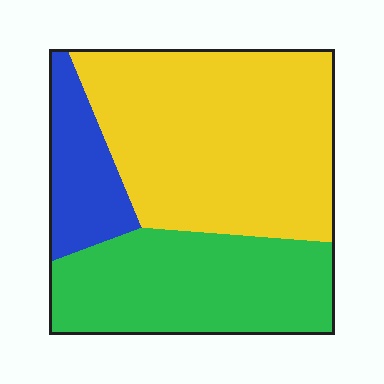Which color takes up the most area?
Yellow, at roughly 50%.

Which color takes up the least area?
Blue, at roughly 15%.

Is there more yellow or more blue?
Yellow.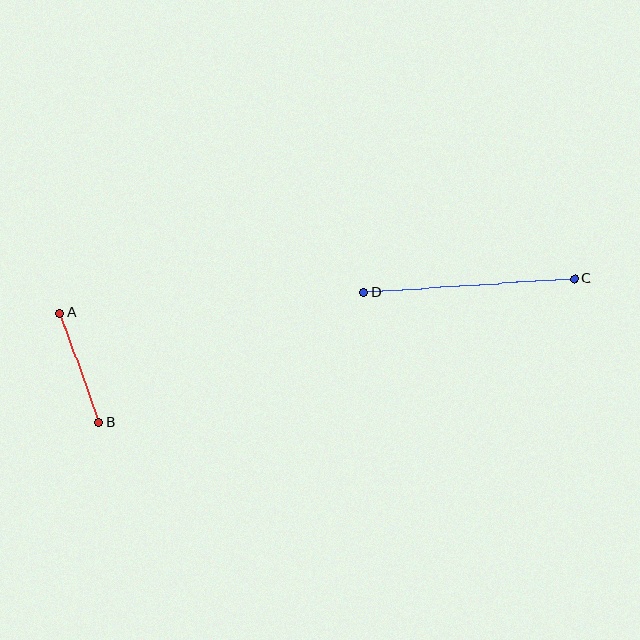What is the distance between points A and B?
The distance is approximately 117 pixels.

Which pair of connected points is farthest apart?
Points C and D are farthest apart.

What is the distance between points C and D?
The distance is approximately 212 pixels.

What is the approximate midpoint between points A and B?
The midpoint is at approximately (79, 368) pixels.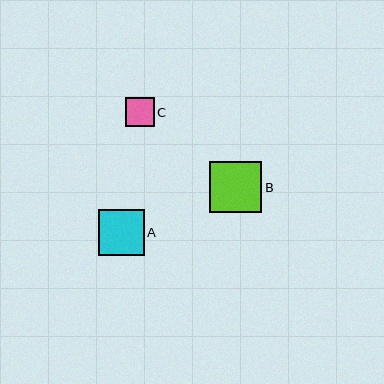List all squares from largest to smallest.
From largest to smallest: B, A, C.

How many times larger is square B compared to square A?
Square B is approximately 1.1 times the size of square A.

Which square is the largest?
Square B is the largest with a size of approximately 52 pixels.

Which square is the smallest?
Square C is the smallest with a size of approximately 28 pixels.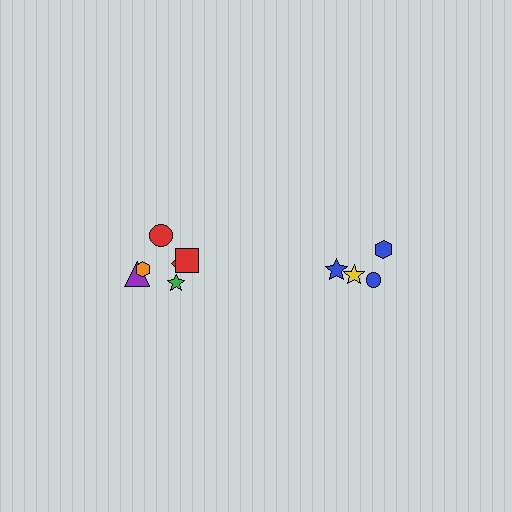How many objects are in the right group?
There are 4 objects.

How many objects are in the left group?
There are 6 objects.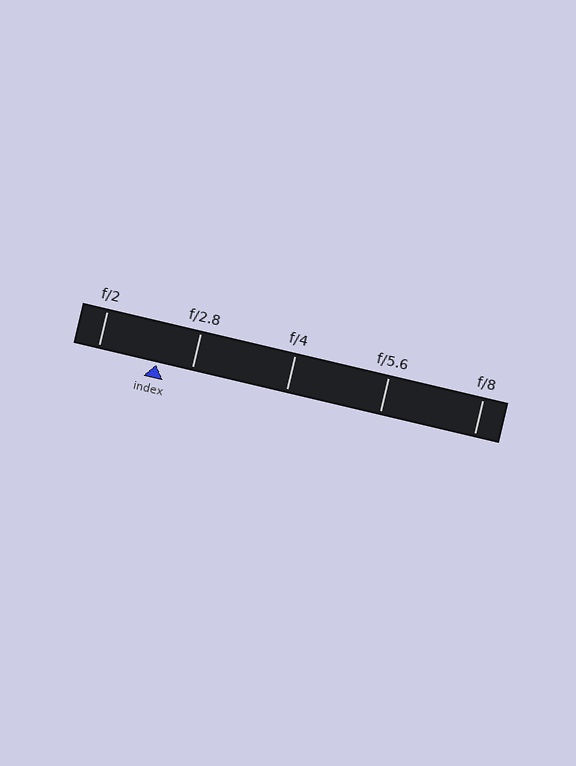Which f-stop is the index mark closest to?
The index mark is closest to f/2.8.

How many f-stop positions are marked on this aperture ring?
There are 5 f-stop positions marked.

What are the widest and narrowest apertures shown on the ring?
The widest aperture shown is f/2 and the narrowest is f/8.